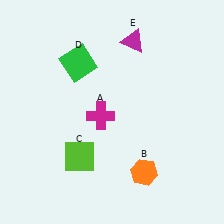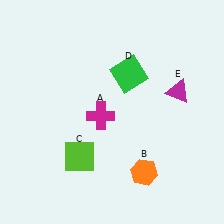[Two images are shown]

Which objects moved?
The objects that moved are: the green square (D), the magenta triangle (E).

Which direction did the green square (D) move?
The green square (D) moved right.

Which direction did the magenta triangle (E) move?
The magenta triangle (E) moved down.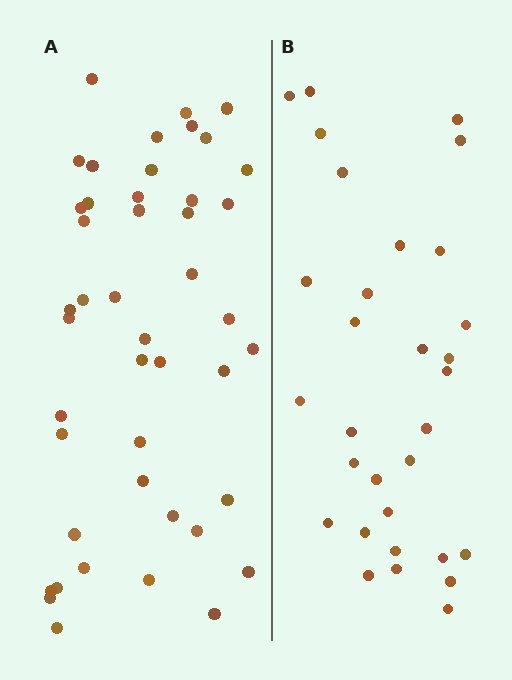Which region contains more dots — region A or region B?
Region A (the left region) has more dots.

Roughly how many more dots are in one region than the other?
Region A has approximately 15 more dots than region B.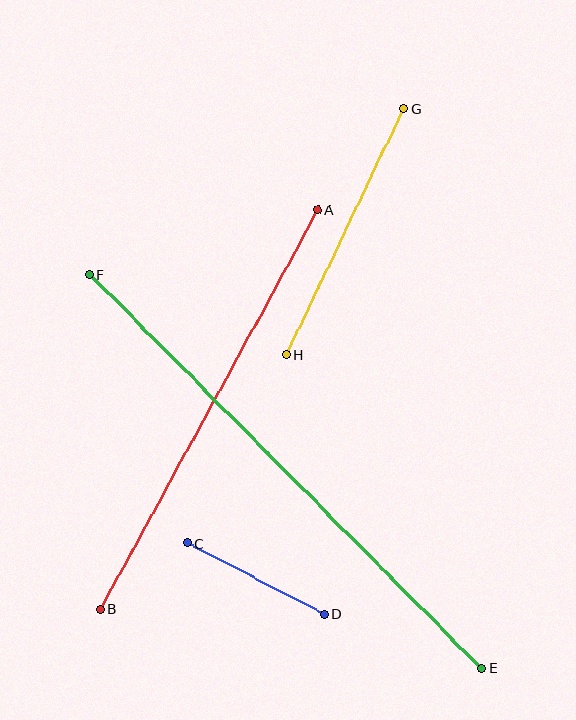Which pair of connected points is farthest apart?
Points E and F are farthest apart.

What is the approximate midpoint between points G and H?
The midpoint is at approximately (345, 232) pixels.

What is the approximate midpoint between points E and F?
The midpoint is at approximately (286, 471) pixels.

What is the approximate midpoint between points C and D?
The midpoint is at approximately (256, 578) pixels.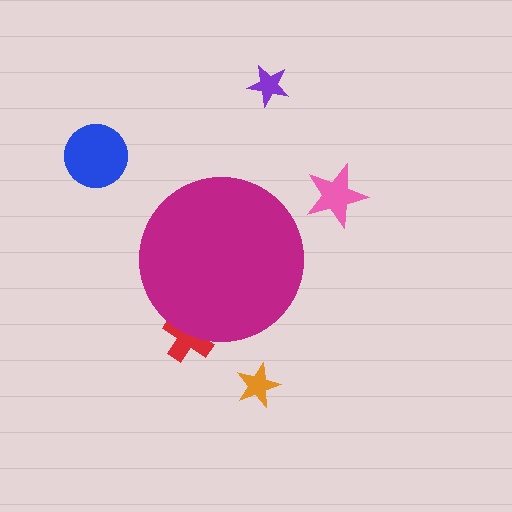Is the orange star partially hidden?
No, the orange star is fully visible.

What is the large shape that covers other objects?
A magenta circle.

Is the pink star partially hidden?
No, the pink star is fully visible.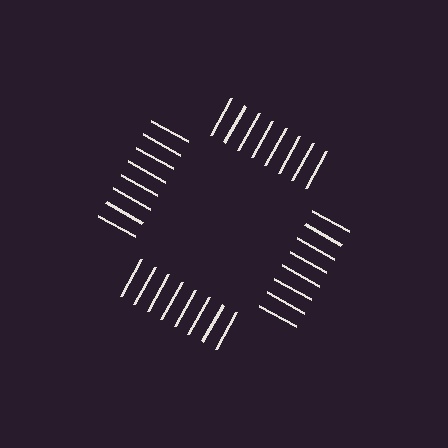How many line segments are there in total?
32 — 8 along each of the 4 edges.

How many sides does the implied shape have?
4 sides — the line-ends trace a square.